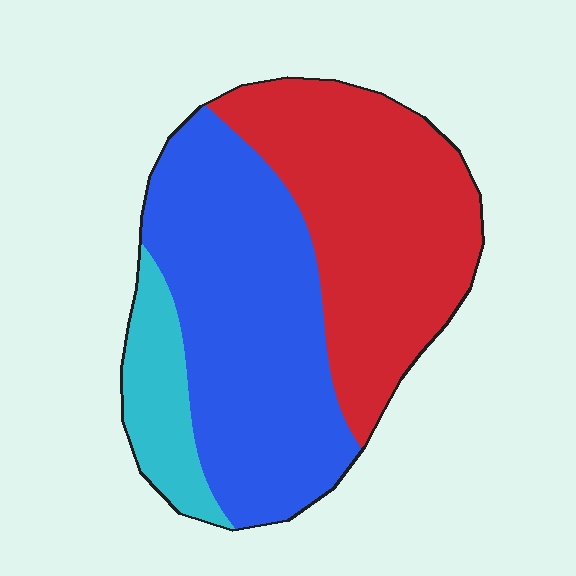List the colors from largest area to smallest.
From largest to smallest: blue, red, cyan.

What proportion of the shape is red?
Red takes up between a quarter and a half of the shape.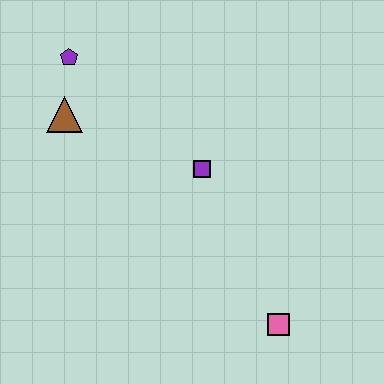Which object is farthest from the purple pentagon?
The pink square is farthest from the purple pentagon.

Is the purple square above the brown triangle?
No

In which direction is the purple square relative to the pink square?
The purple square is above the pink square.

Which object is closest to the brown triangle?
The purple pentagon is closest to the brown triangle.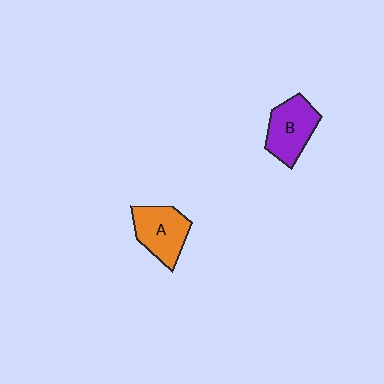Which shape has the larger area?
Shape B (purple).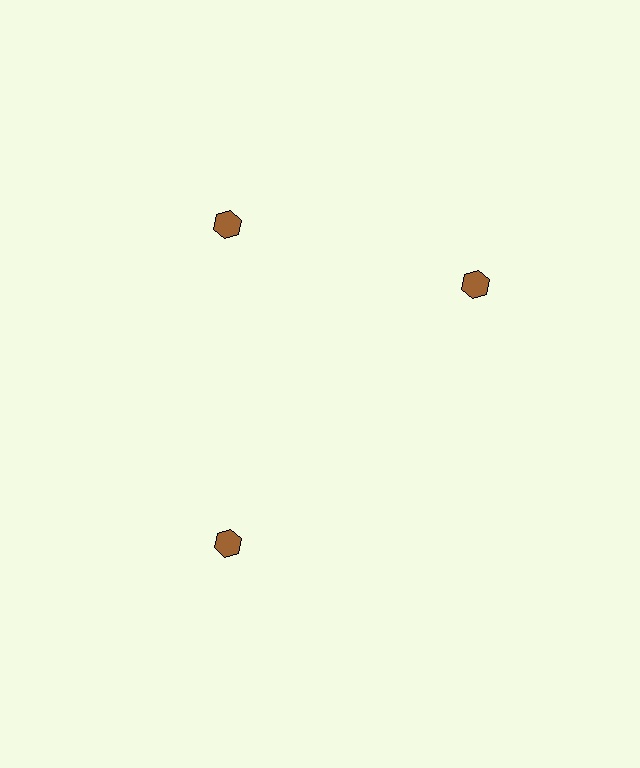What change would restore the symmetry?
The symmetry would be restored by rotating it back into even spacing with its neighbors so that all 3 hexagons sit at equal angles and equal distance from the center.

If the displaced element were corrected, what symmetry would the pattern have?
It would have 3-fold rotational symmetry — the pattern would map onto itself every 120 degrees.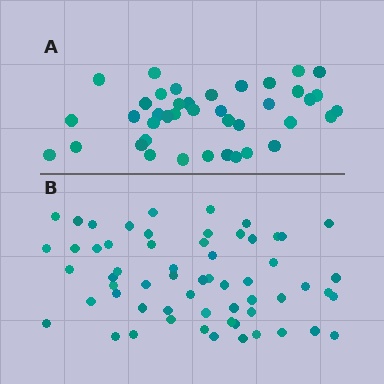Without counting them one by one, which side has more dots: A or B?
Region B (the bottom region) has more dots.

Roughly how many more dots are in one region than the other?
Region B has approximately 20 more dots than region A.